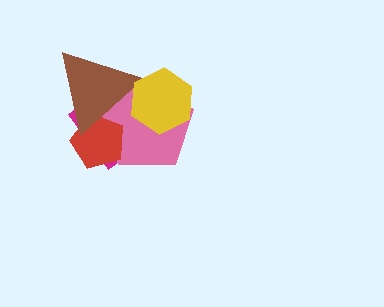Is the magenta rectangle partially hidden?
Yes, it is partially covered by another shape.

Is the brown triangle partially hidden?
Yes, it is partially covered by another shape.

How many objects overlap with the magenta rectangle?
3 objects overlap with the magenta rectangle.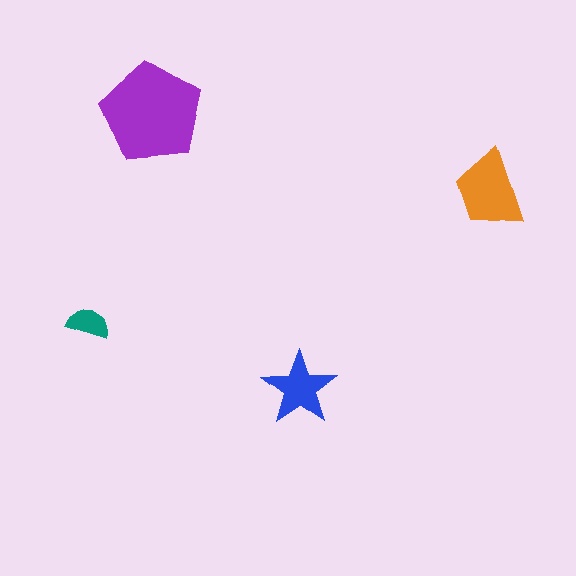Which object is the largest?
The purple pentagon.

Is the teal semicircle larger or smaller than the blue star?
Smaller.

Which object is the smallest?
The teal semicircle.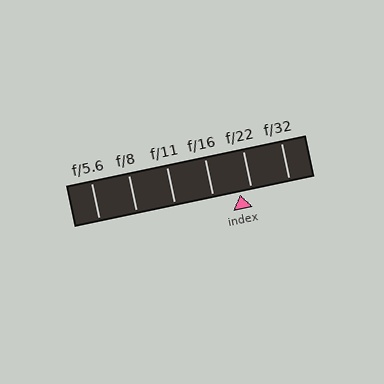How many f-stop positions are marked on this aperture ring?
There are 6 f-stop positions marked.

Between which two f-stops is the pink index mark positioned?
The index mark is between f/16 and f/22.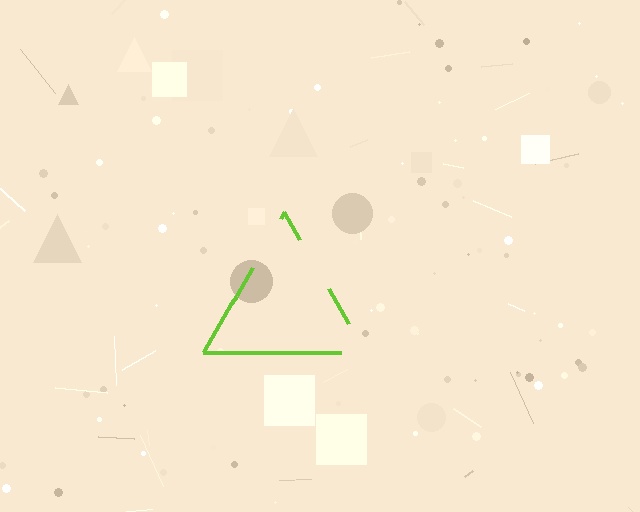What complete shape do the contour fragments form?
The contour fragments form a triangle.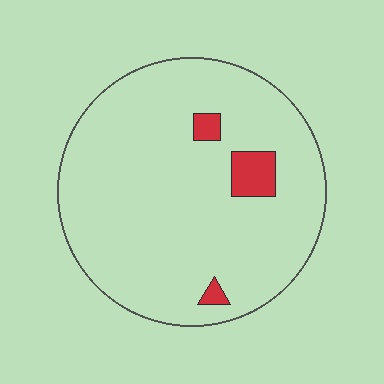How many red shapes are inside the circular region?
3.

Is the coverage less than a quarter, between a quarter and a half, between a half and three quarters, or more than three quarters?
Less than a quarter.